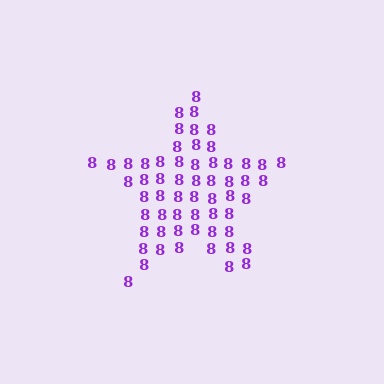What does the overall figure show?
The overall figure shows a star.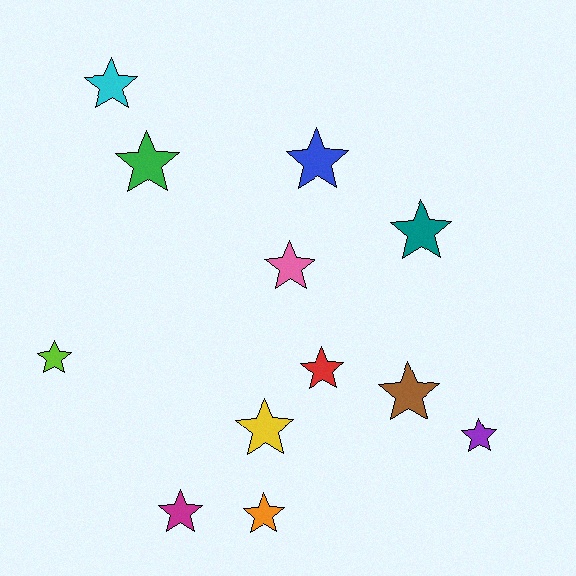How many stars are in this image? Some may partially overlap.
There are 12 stars.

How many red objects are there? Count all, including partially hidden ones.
There is 1 red object.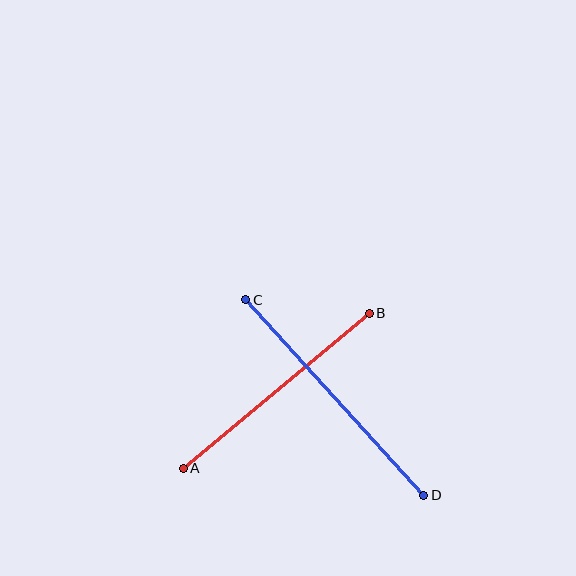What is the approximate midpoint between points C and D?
The midpoint is at approximately (335, 398) pixels.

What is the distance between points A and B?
The distance is approximately 242 pixels.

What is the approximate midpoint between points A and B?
The midpoint is at approximately (276, 391) pixels.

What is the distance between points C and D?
The distance is approximately 265 pixels.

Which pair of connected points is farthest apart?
Points C and D are farthest apart.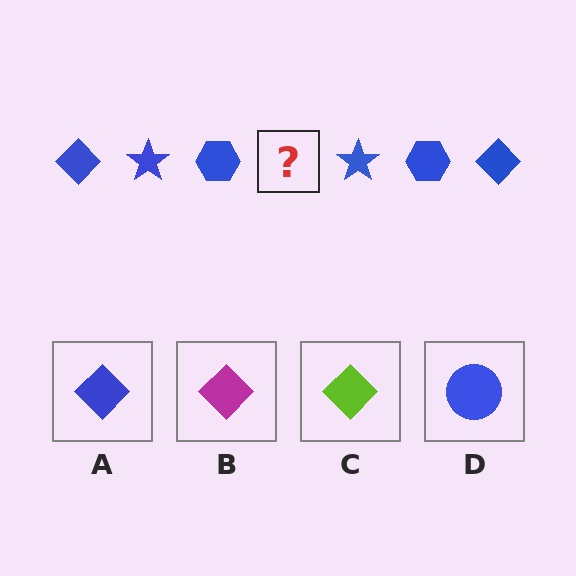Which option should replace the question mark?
Option A.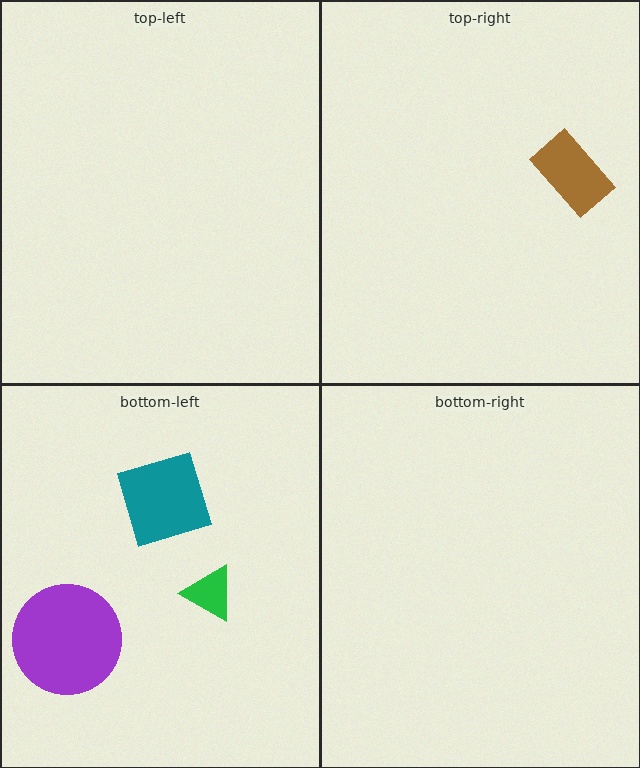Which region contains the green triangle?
The bottom-left region.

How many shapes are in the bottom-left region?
3.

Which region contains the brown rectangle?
The top-right region.